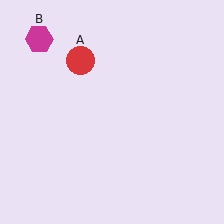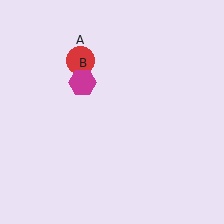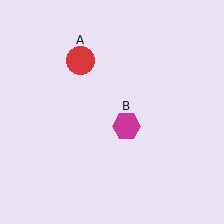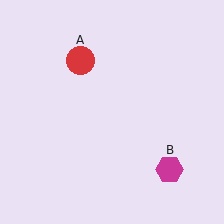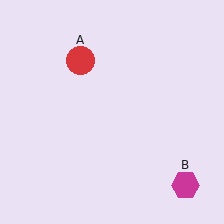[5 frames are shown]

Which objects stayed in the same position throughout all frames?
Red circle (object A) remained stationary.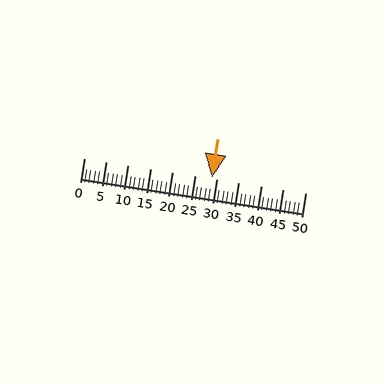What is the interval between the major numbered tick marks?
The major tick marks are spaced 5 units apart.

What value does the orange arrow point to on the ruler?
The orange arrow points to approximately 29.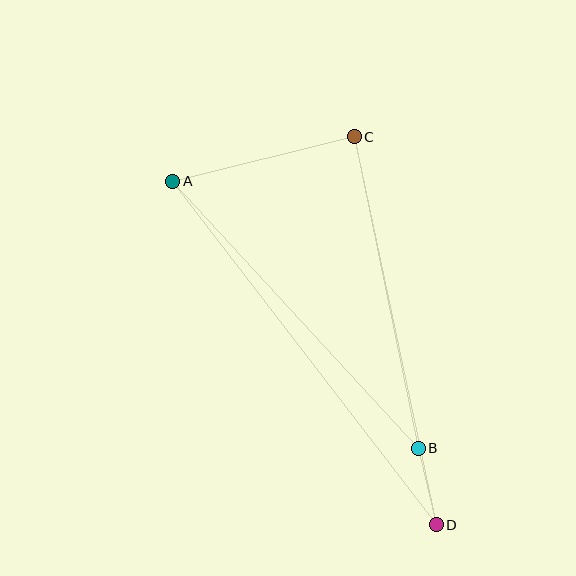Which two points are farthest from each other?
Points A and D are farthest from each other.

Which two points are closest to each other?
Points B and D are closest to each other.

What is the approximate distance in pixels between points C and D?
The distance between C and D is approximately 397 pixels.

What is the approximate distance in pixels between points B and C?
The distance between B and C is approximately 318 pixels.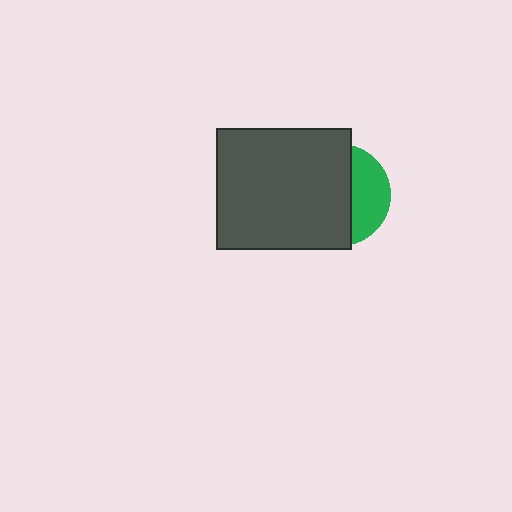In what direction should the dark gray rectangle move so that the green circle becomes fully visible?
The dark gray rectangle should move left. That is the shortest direction to clear the overlap and leave the green circle fully visible.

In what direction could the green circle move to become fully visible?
The green circle could move right. That would shift it out from behind the dark gray rectangle entirely.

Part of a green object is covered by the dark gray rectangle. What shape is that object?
It is a circle.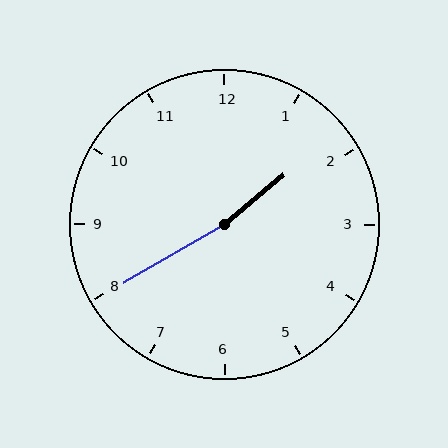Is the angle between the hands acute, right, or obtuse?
It is obtuse.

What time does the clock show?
1:40.